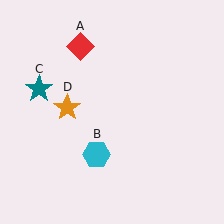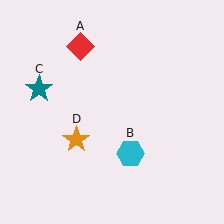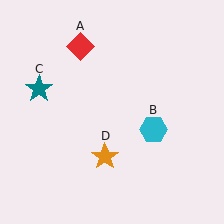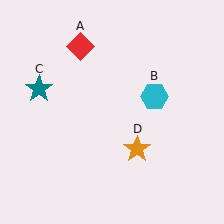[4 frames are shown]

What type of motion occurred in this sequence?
The cyan hexagon (object B), orange star (object D) rotated counterclockwise around the center of the scene.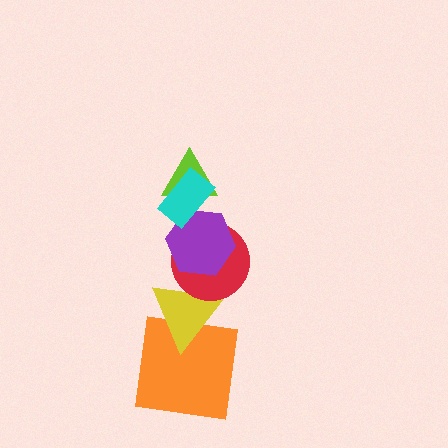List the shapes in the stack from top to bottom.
From top to bottom: the cyan rectangle, the lime triangle, the purple hexagon, the red circle, the yellow triangle, the orange square.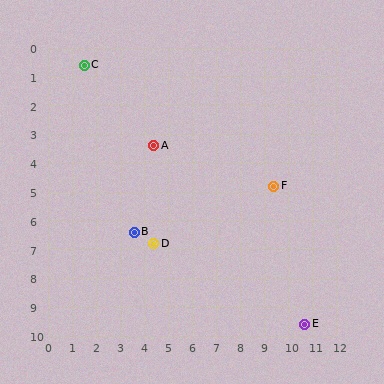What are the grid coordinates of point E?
Point E is at approximately (10.7, 9.6).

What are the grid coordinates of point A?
Point A is at approximately (4.4, 3.4).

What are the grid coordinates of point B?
Point B is at approximately (3.6, 6.4).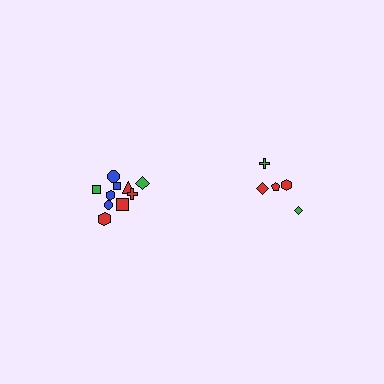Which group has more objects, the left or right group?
The left group.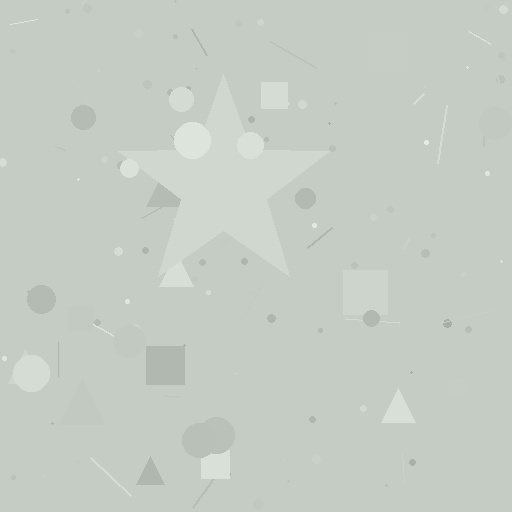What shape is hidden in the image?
A star is hidden in the image.